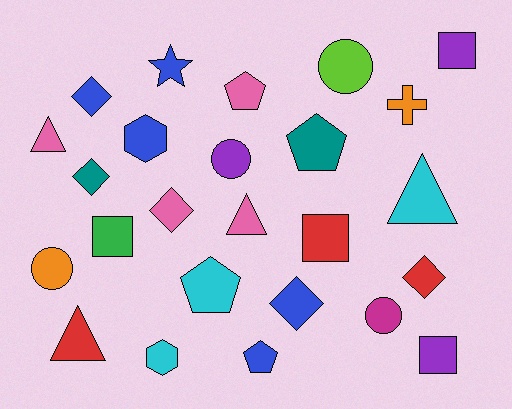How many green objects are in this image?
There is 1 green object.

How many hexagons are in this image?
There are 2 hexagons.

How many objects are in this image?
There are 25 objects.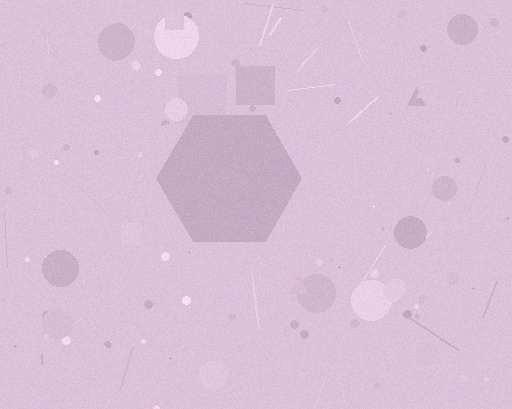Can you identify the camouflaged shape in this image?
The camouflaged shape is a hexagon.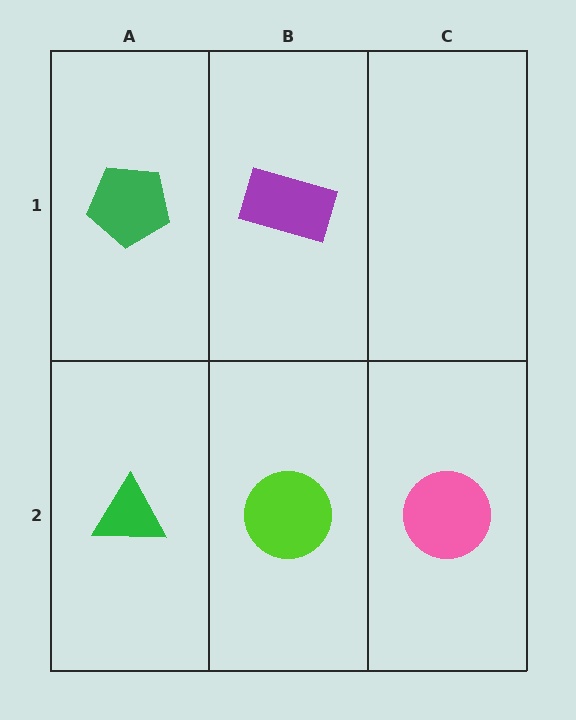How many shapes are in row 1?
2 shapes.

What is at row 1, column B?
A purple rectangle.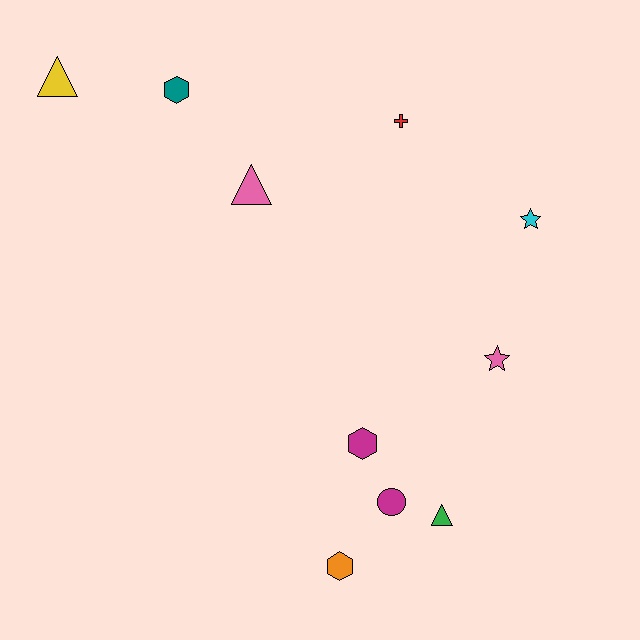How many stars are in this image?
There are 2 stars.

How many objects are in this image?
There are 10 objects.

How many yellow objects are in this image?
There is 1 yellow object.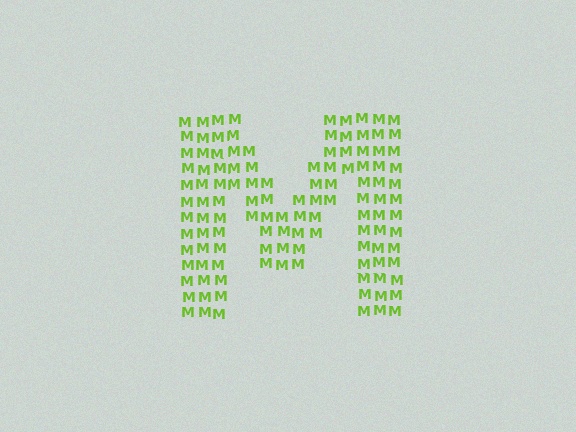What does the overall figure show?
The overall figure shows the letter M.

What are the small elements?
The small elements are letter M's.